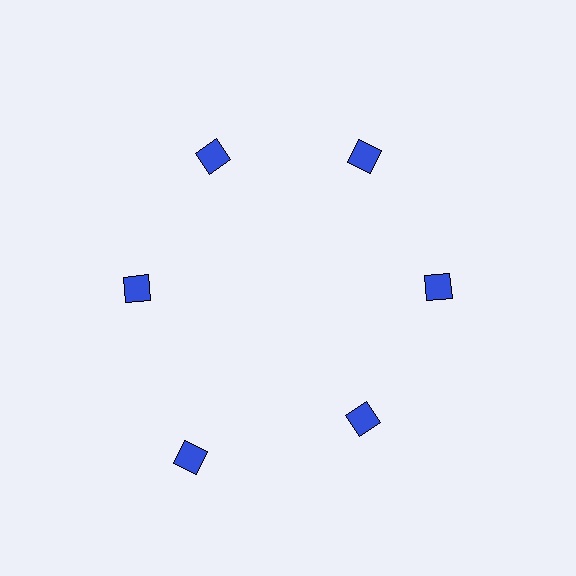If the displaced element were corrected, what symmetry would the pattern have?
It would have 6-fold rotational symmetry — the pattern would map onto itself every 60 degrees.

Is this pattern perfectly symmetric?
No. The 6 blue squares are arranged in a ring, but one element near the 7 o'clock position is pushed outward from the center, breaking the 6-fold rotational symmetry.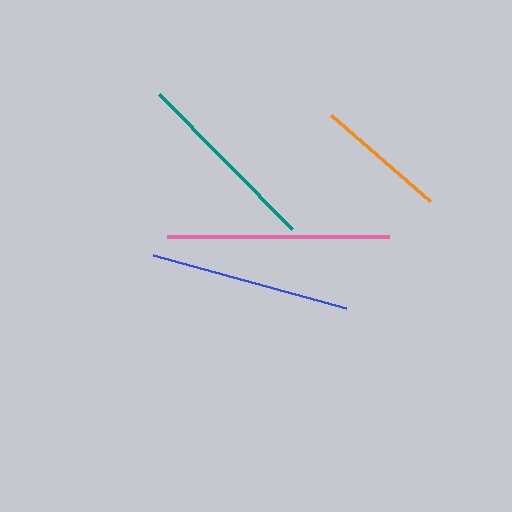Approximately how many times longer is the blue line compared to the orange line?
The blue line is approximately 1.5 times the length of the orange line.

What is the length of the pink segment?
The pink segment is approximately 222 pixels long.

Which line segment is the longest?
The pink line is the longest at approximately 222 pixels.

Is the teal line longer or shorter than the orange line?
The teal line is longer than the orange line.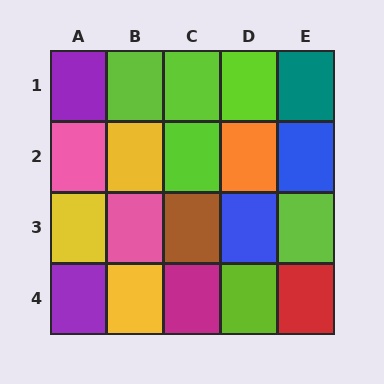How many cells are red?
1 cell is red.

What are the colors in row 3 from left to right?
Yellow, pink, brown, blue, lime.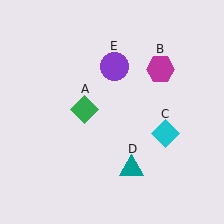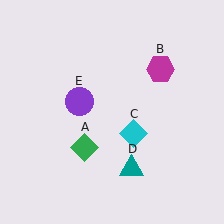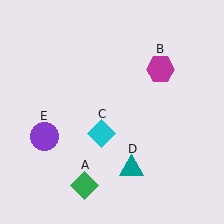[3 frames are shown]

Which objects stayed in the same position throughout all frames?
Magenta hexagon (object B) and teal triangle (object D) remained stationary.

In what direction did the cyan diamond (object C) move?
The cyan diamond (object C) moved left.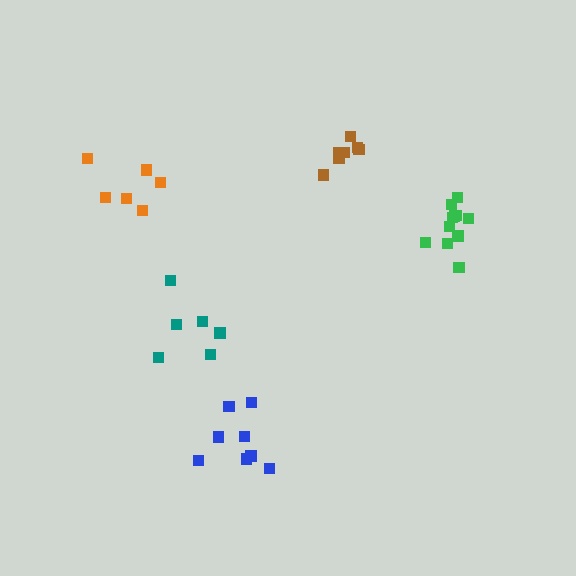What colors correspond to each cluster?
The clusters are colored: orange, blue, teal, brown, green.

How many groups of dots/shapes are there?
There are 5 groups.